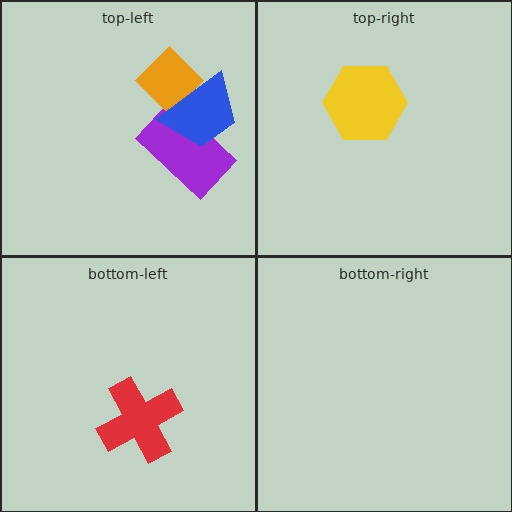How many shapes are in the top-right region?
1.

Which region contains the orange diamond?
The top-left region.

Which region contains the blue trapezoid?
The top-left region.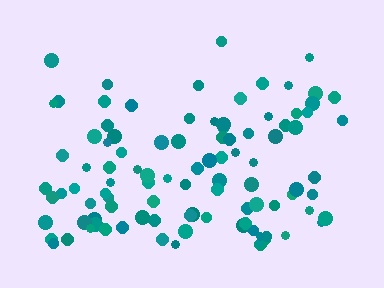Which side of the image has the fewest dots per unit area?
The top.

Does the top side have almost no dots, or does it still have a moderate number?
Still a moderate number, just noticeably fewer than the bottom.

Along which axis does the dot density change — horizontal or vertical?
Vertical.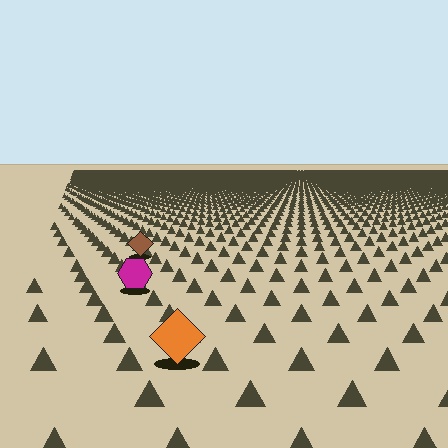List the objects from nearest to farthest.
From nearest to farthest: the orange diamond, the magenta hexagon, the brown diamond.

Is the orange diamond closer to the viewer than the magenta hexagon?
Yes. The orange diamond is closer — you can tell from the texture gradient: the ground texture is coarser near it.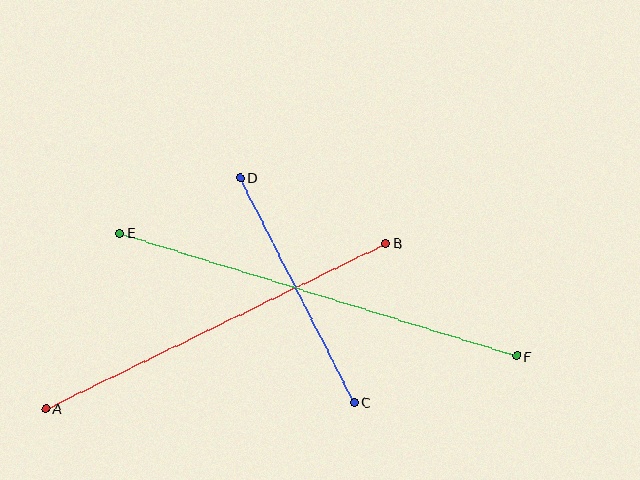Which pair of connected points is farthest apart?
Points E and F are farthest apart.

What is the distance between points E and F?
The distance is approximately 415 pixels.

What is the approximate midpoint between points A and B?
The midpoint is at approximately (216, 326) pixels.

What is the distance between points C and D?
The distance is approximately 252 pixels.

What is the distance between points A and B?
The distance is approximately 378 pixels.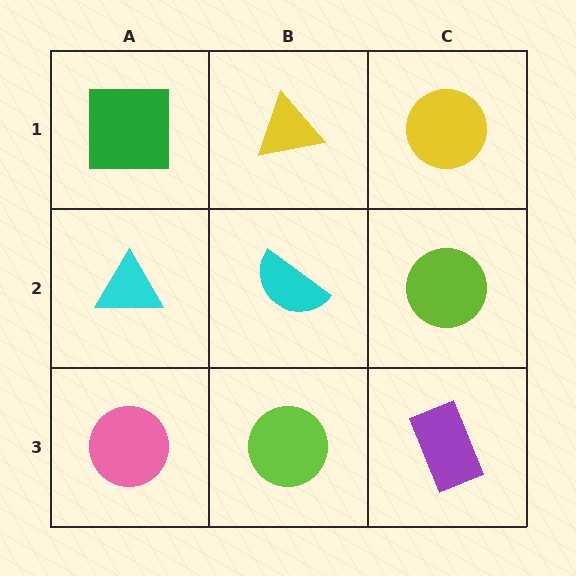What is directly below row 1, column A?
A cyan triangle.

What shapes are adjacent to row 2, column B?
A yellow triangle (row 1, column B), a lime circle (row 3, column B), a cyan triangle (row 2, column A), a lime circle (row 2, column C).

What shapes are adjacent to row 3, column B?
A cyan semicircle (row 2, column B), a pink circle (row 3, column A), a purple rectangle (row 3, column C).